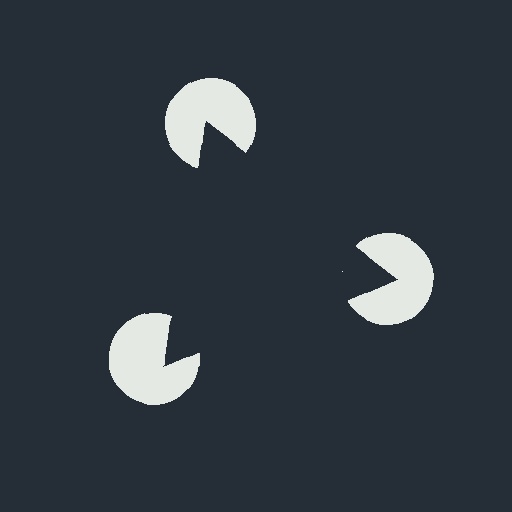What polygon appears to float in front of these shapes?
An illusory triangle — its edges are inferred from the aligned wedge cuts in the pac-man discs, not physically drawn.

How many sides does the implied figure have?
3 sides.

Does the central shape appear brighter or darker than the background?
It typically appears slightly darker than the background, even though no actual brightness change is drawn.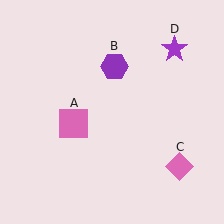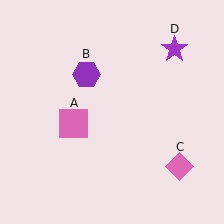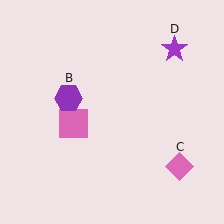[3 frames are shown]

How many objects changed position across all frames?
1 object changed position: purple hexagon (object B).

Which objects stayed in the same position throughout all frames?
Pink square (object A) and pink diamond (object C) and purple star (object D) remained stationary.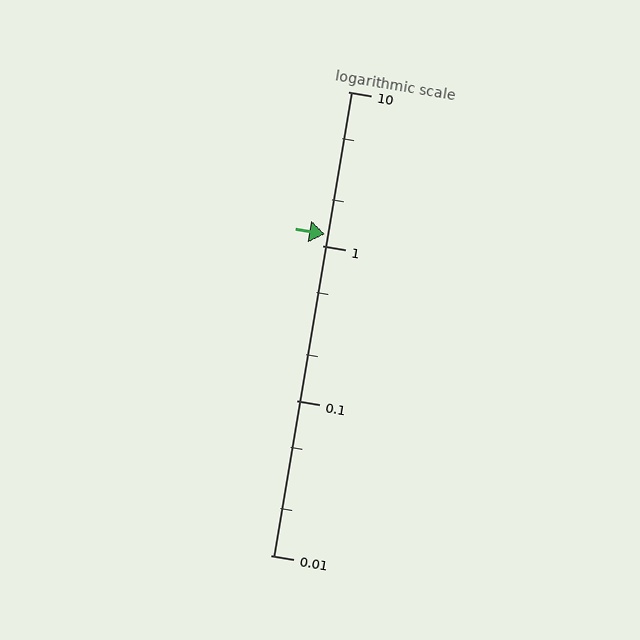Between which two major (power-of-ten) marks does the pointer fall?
The pointer is between 1 and 10.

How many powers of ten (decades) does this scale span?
The scale spans 3 decades, from 0.01 to 10.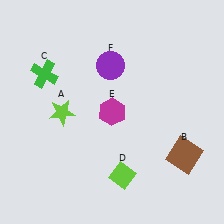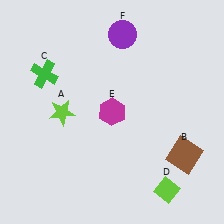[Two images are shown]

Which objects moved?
The objects that moved are: the lime diamond (D), the purple circle (F).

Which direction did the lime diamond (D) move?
The lime diamond (D) moved right.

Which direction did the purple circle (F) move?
The purple circle (F) moved up.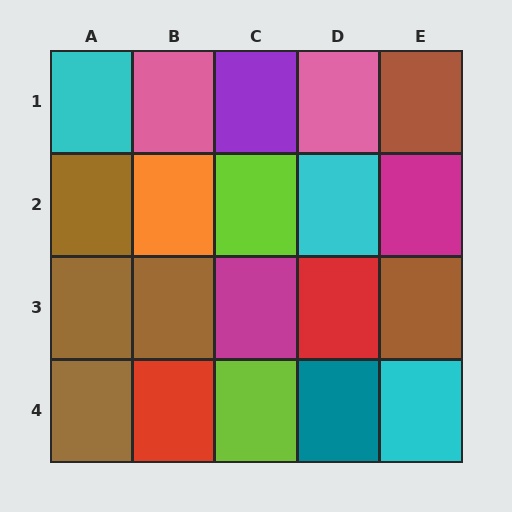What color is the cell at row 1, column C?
Purple.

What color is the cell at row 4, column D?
Teal.